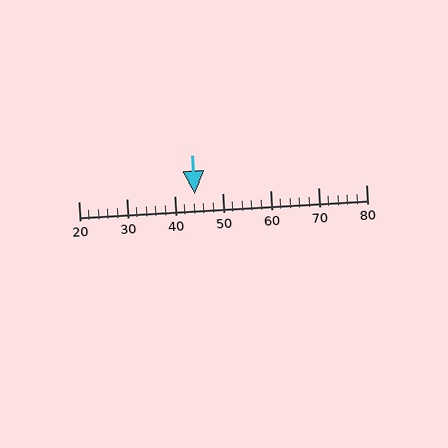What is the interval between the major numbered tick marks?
The major tick marks are spaced 10 units apart.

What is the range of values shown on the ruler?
The ruler shows values from 20 to 80.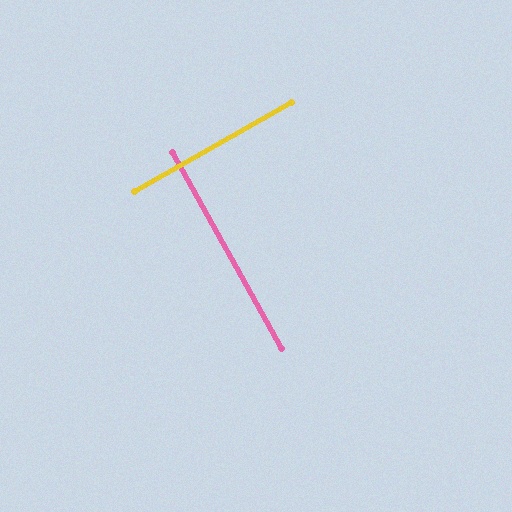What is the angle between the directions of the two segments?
Approximately 90 degrees.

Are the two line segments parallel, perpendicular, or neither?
Perpendicular — they meet at approximately 90°.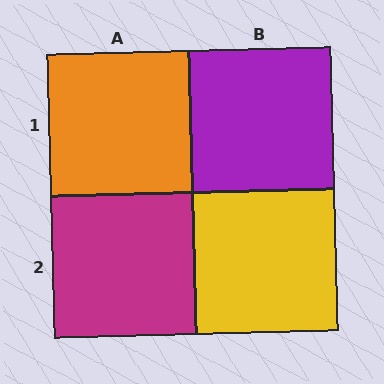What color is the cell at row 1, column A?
Orange.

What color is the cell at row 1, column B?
Purple.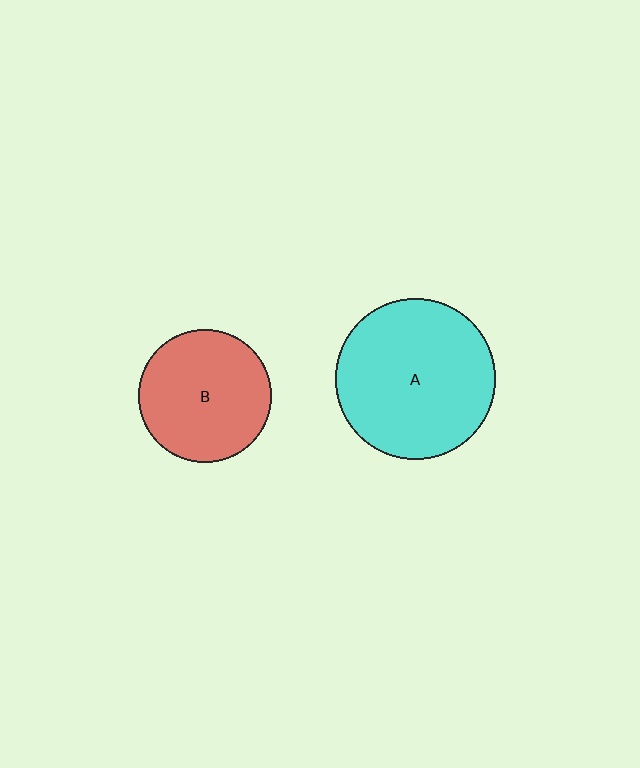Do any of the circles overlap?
No, none of the circles overlap.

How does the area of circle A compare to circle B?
Approximately 1.5 times.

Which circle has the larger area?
Circle A (cyan).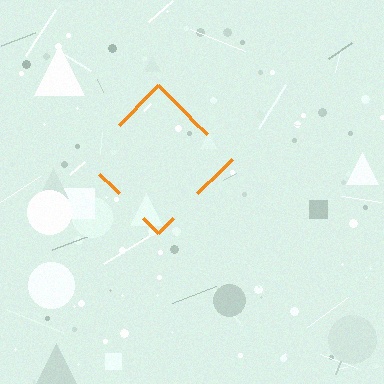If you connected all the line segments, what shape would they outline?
They would outline a diamond.